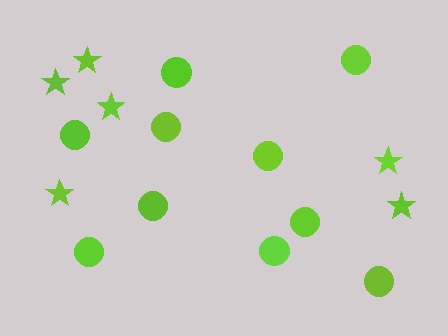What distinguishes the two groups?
There are 2 groups: one group of stars (6) and one group of circles (10).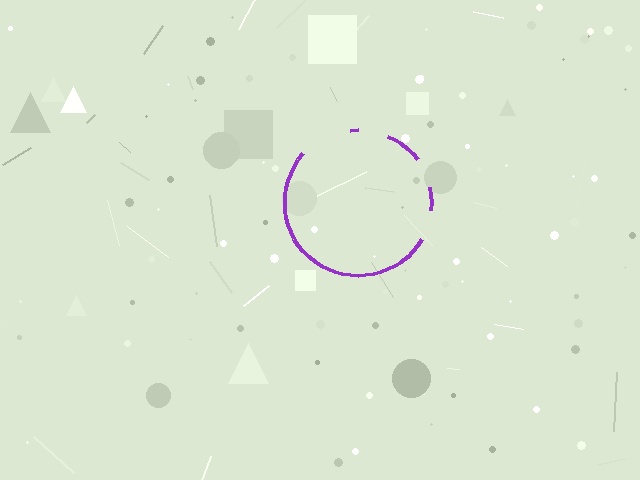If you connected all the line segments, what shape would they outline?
They would outline a circle.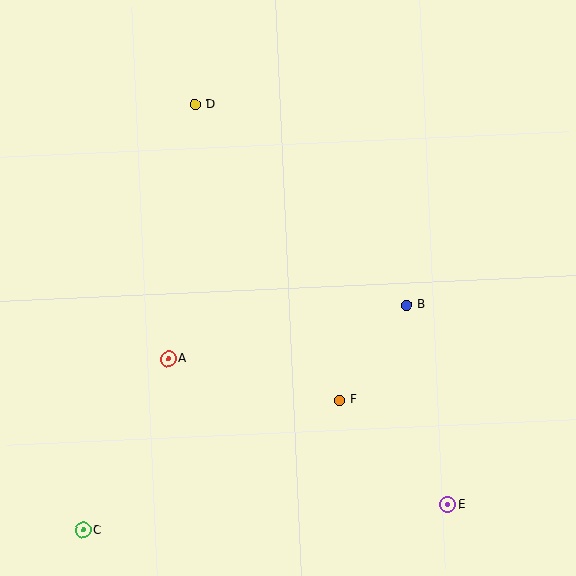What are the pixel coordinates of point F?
Point F is at (340, 400).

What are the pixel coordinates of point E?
Point E is at (448, 505).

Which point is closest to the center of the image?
Point B at (407, 305) is closest to the center.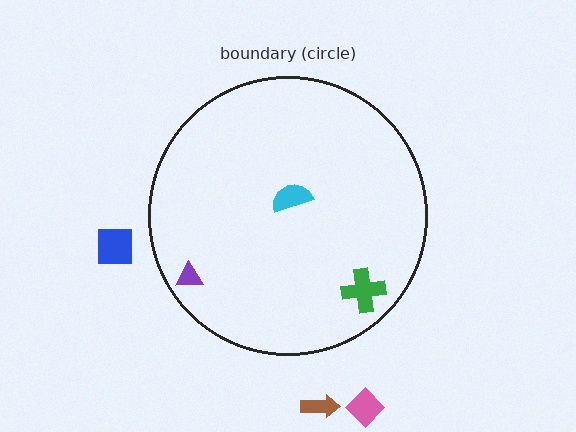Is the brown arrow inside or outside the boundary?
Outside.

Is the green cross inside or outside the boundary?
Inside.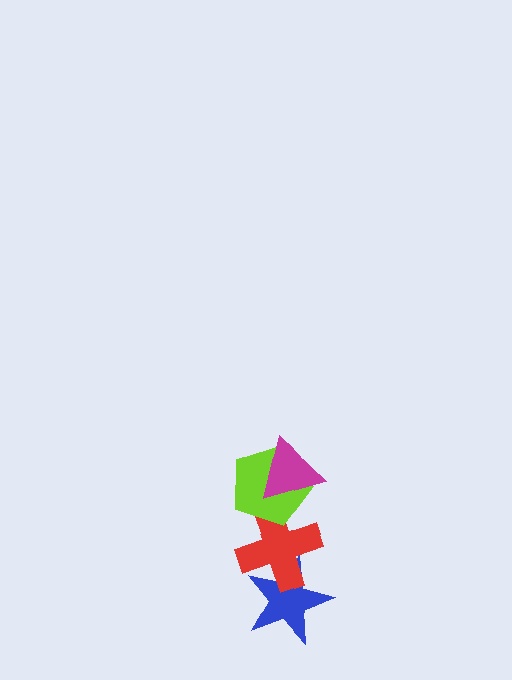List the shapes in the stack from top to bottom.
From top to bottom: the magenta triangle, the lime pentagon, the red cross, the blue star.